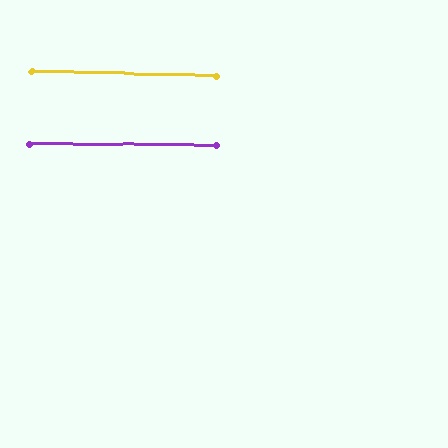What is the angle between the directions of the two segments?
Approximately 1 degree.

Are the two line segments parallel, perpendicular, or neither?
Parallel — their directions differ by only 1.4°.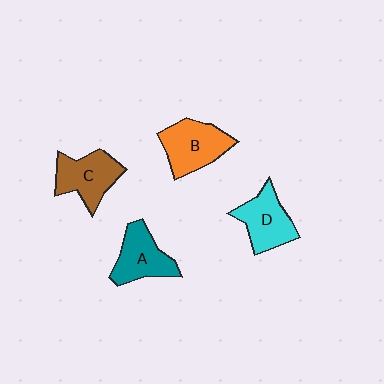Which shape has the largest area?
Shape B (orange).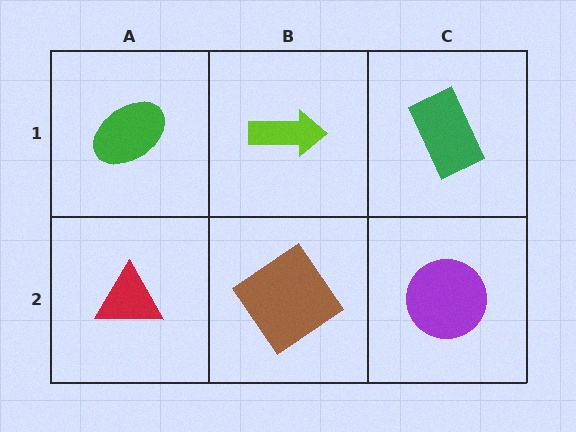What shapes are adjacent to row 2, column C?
A green rectangle (row 1, column C), a brown diamond (row 2, column B).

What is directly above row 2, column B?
A lime arrow.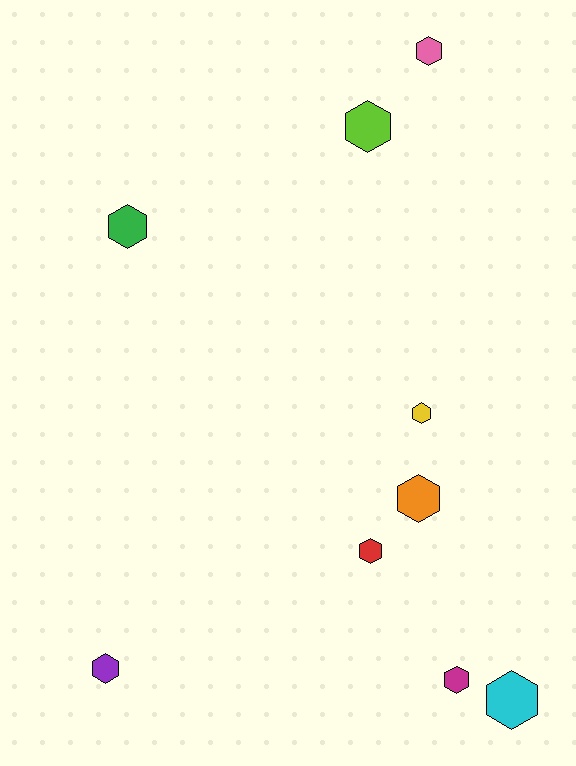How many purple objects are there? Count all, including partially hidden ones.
There is 1 purple object.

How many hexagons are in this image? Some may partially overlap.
There are 9 hexagons.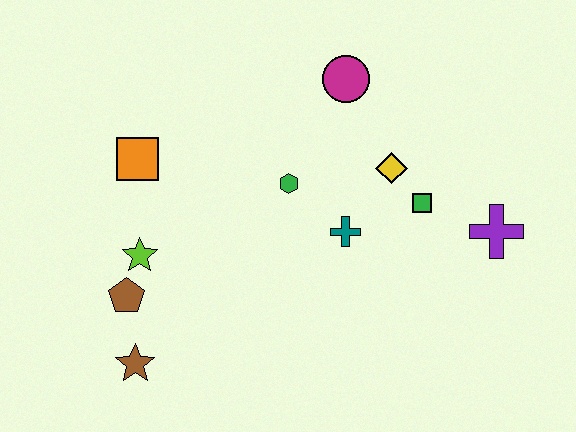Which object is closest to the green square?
The yellow diamond is closest to the green square.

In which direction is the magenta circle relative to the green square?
The magenta circle is above the green square.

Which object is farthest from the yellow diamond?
The brown star is farthest from the yellow diamond.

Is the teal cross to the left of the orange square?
No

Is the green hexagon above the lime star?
Yes